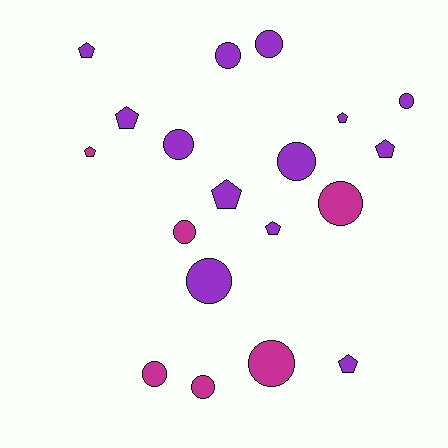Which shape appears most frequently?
Circle, with 11 objects.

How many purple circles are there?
There are 6 purple circles.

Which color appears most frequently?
Purple, with 13 objects.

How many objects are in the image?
There are 19 objects.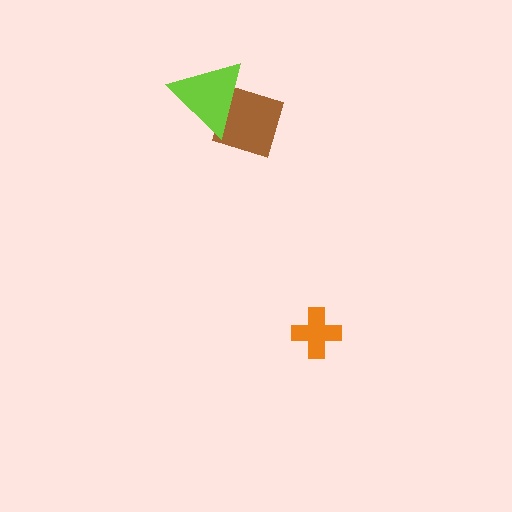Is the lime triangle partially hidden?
No, no other shape covers it.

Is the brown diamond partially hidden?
Yes, it is partially covered by another shape.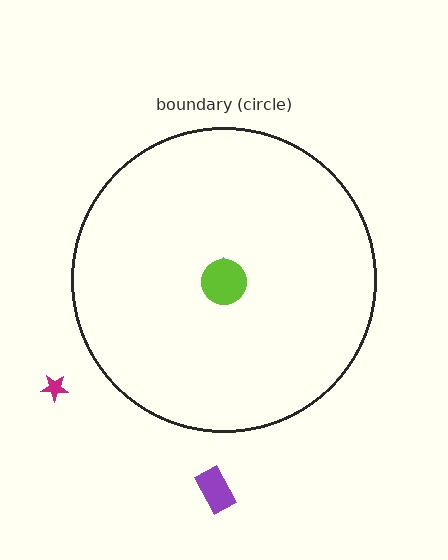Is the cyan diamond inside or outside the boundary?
Inside.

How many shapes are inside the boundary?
2 inside, 2 outside.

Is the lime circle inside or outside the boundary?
Inside.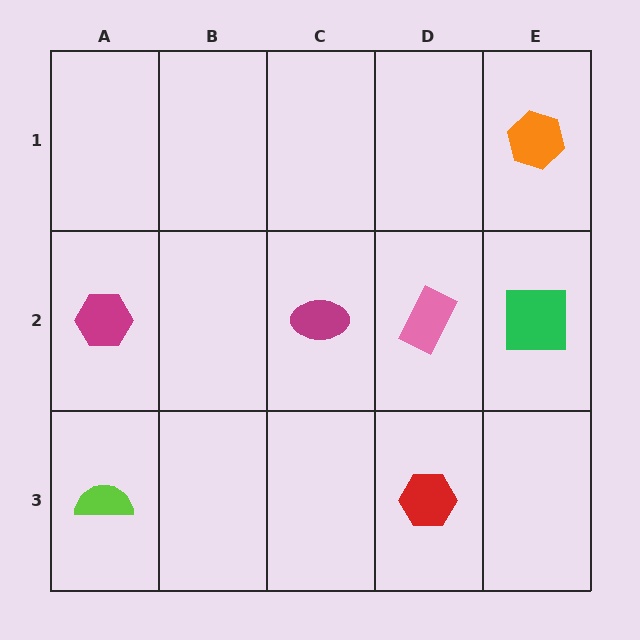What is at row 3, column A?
A lime semicircle.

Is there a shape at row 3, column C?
No, that cell is empty.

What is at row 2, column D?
A pink rectangle.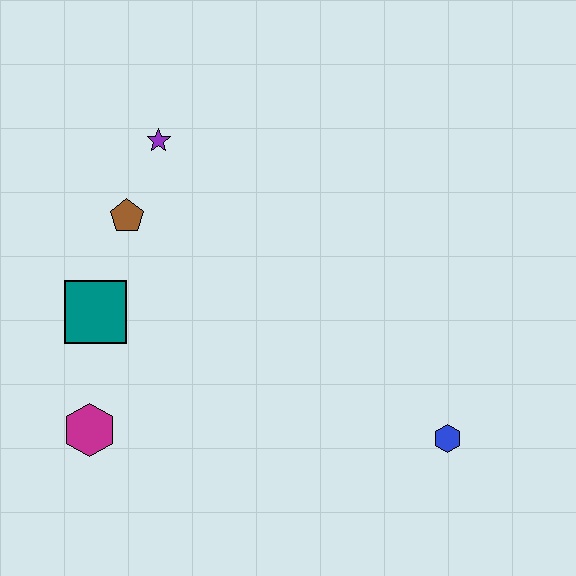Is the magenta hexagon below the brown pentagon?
Yes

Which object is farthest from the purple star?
The blue hexagon is farthest from the purple star.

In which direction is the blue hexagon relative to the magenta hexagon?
The blue hexagon is to the right of the magenta hexagon.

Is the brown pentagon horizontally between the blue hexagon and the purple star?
No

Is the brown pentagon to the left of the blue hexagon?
Yes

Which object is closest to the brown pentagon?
The purple star is closest to the brown pentagon.